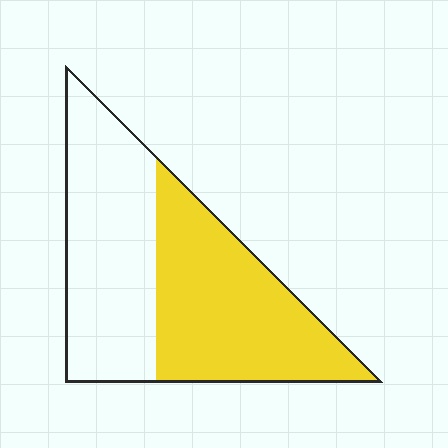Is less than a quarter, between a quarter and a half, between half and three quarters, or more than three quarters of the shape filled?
Between half and three quarters.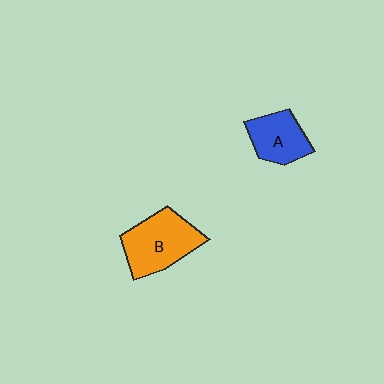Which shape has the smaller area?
Shape A (blue).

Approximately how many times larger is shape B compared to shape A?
Approximately 1.5 times.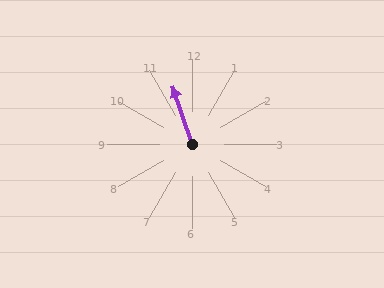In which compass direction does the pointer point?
North.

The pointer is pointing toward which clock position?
Roughly 11 o'clock.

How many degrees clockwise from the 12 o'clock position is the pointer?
Approximately 341 degrees.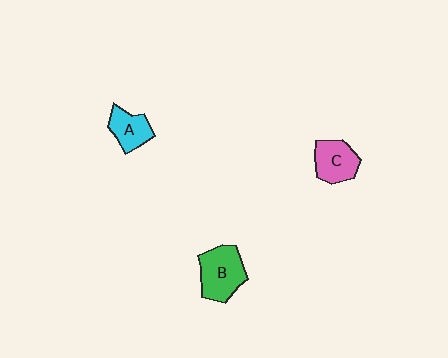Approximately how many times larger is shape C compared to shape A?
Approximately 1.2 times.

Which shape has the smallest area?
Shape A (cyan).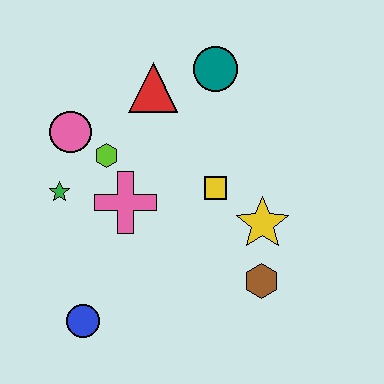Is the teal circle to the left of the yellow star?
Yes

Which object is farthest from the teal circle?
The blue circle is farthest from the teal circle.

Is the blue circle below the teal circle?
Yes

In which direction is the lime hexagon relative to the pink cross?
The lime hexagon is above the pink cross.